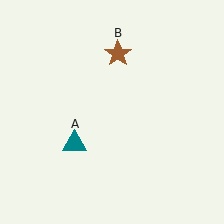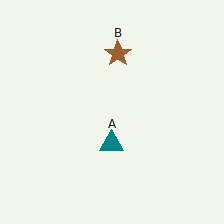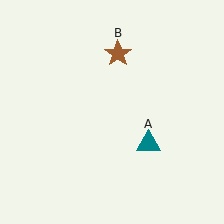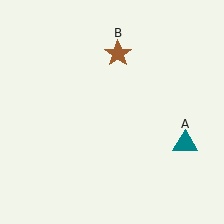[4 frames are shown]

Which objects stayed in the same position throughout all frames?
Brown star (object B) remained stationary.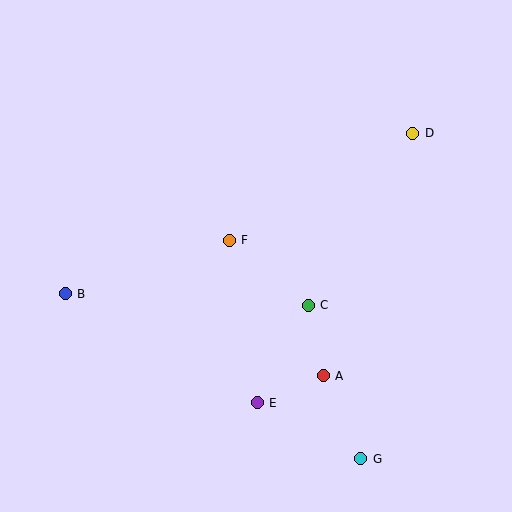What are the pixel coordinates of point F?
Point F is at (229, 240).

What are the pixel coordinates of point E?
Point E is at (257, 403).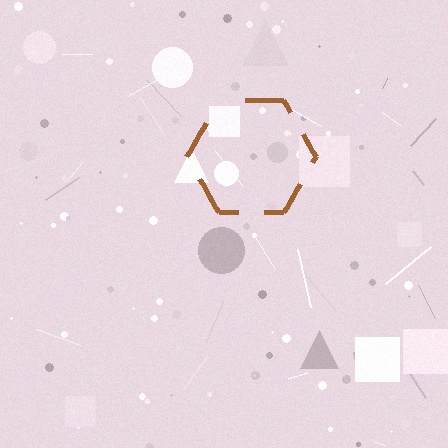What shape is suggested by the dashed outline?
The dashed outline suggests a hexagon.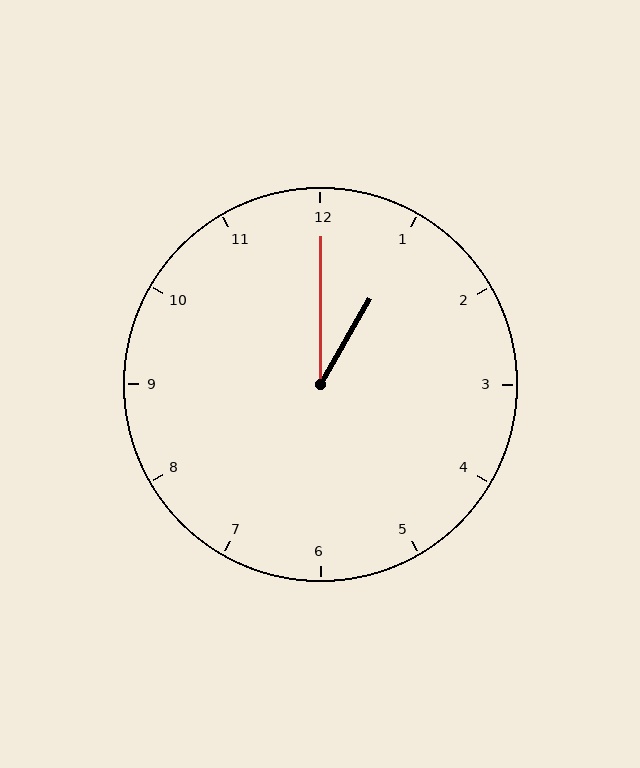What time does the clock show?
1:00.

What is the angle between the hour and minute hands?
Approximately 30 degrees.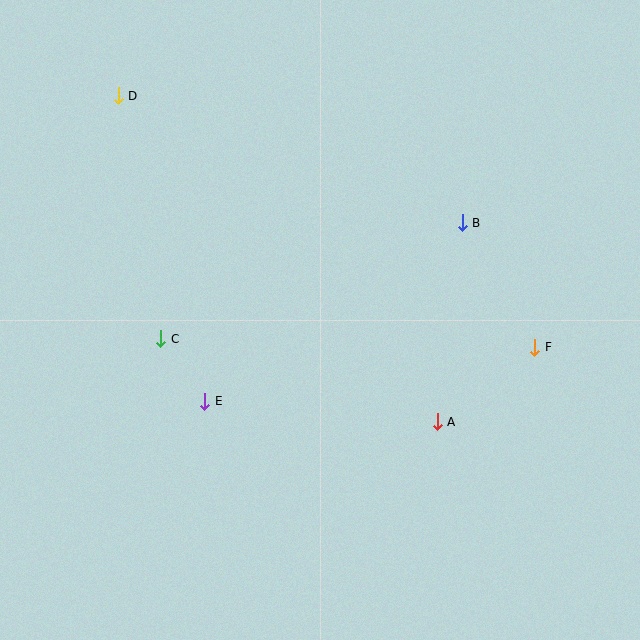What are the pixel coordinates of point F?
Point F is at (535, 347).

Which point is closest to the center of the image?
Point E at (205, 401) is closest to the center.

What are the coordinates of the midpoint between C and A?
The midpoint between C and A is at (299, 380).